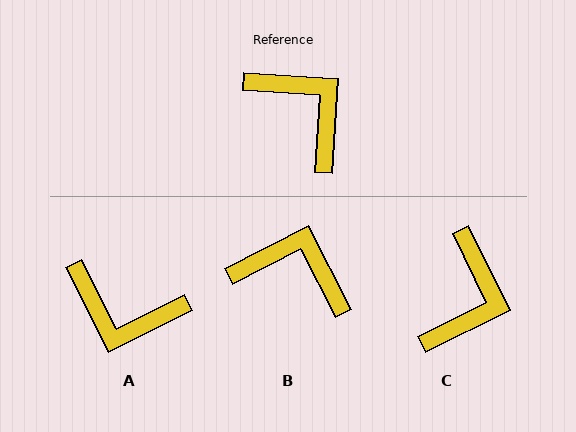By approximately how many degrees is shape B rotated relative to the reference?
Approximately 31 degrees counter-clockwise.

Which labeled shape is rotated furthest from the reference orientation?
A, about 150 degrees away.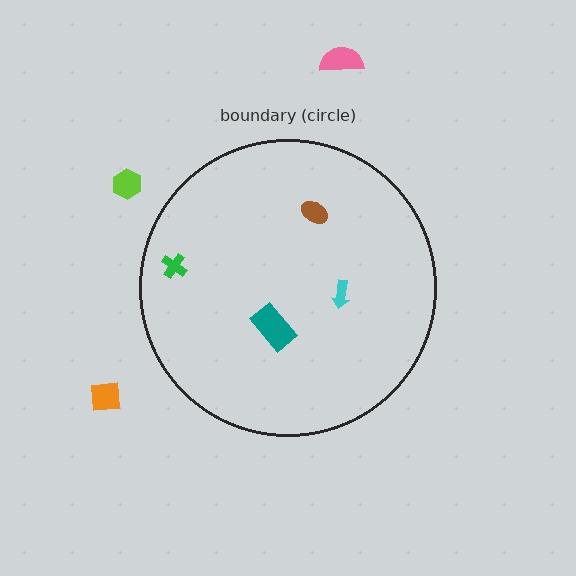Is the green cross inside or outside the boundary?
Inside.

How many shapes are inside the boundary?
4 inside, 3 outside.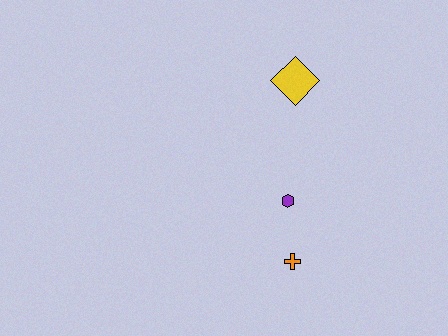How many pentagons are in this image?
There are no pentagons.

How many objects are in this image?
There are 3 objects.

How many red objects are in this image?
There are no red objects.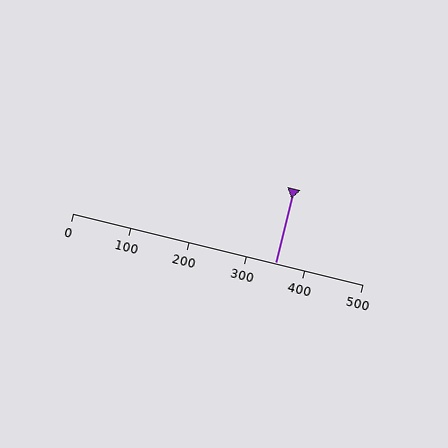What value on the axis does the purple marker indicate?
The marker indicates approximately 350.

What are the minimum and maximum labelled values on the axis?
The axis runs from 0 to 500.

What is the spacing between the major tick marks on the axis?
The major ticks are spaced 100 apart.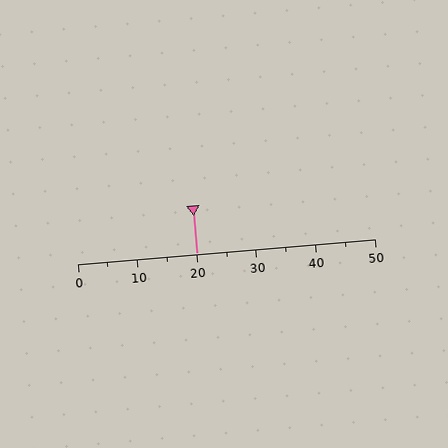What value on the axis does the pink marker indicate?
The marker indicates approximately 20.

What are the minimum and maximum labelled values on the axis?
The axis runs from 0 to 50.